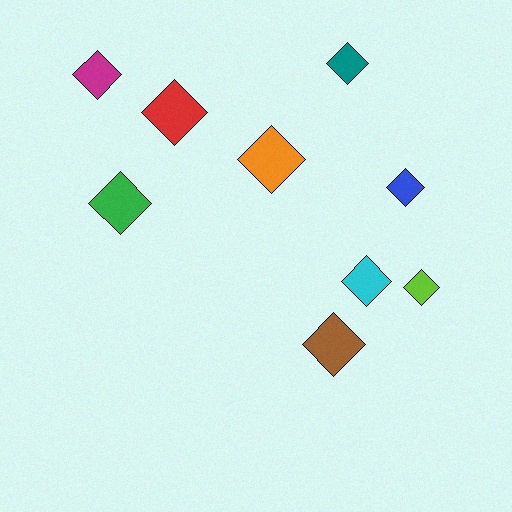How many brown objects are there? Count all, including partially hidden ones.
There is 1 brown object.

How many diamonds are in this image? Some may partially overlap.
There are 9 diamonds.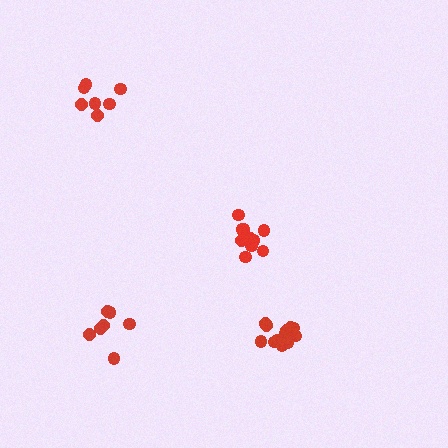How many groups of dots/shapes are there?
There are 4 groups.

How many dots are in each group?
Group 1: 7 dots, Group 2: 12 dots, Group 3: 7 dots, Group 4: 12 dots (38 total).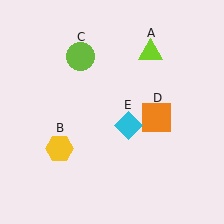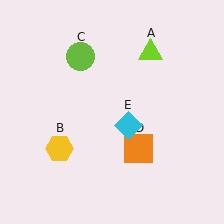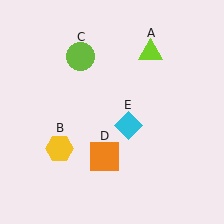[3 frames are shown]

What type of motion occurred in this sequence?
The orange square (object D) rotated clockwise around the center of the scene.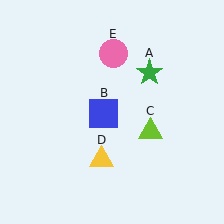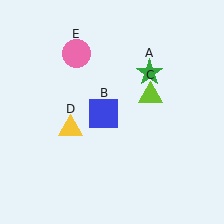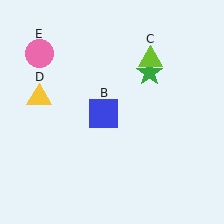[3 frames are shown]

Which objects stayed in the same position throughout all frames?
Green star (object A) and blue square (object B) remained stationary.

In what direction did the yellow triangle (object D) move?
The yellow triangle (object D) moved up and to the left.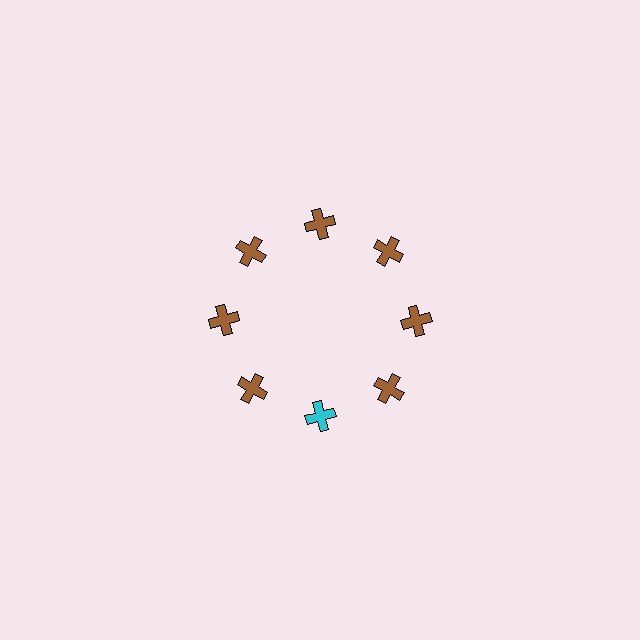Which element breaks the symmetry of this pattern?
The cyan cross at roughly the 6 o'clock position breaks the symmetry. All other shapes are brown crosses.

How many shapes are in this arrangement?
There are 8 shapes arranged in a ring pattern.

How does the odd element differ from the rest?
It has a different color: cyan instead of brown.